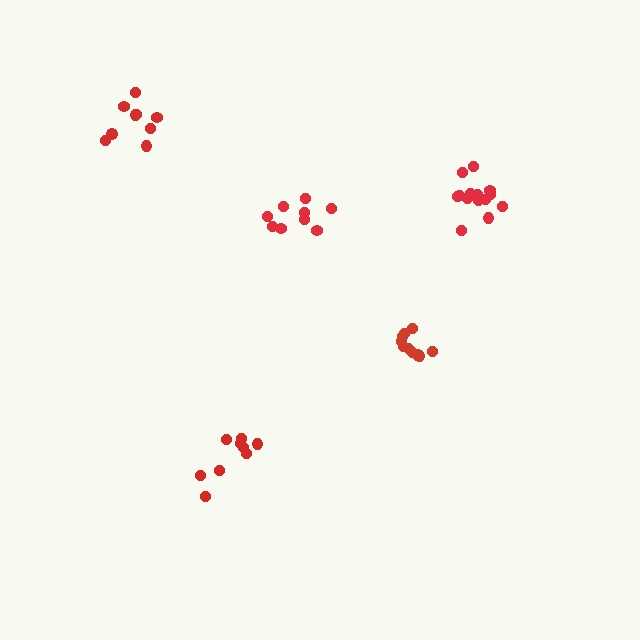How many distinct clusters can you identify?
There are 5 distinct clusters.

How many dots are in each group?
Group 1: 9 dots, Group 2: 9 dots, Group 3: 9 dots, Group 4: 10 dots, Group 5: 14 dots (51 total).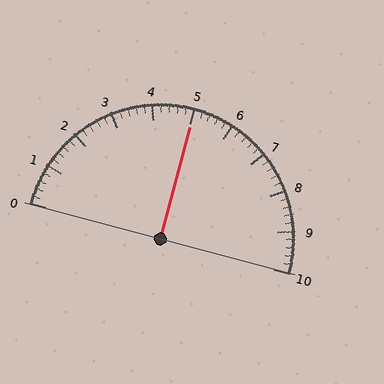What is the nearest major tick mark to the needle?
The nearest major tick mark is 5.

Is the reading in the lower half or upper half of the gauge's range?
The reading is in the upper half of the range (0 to 10).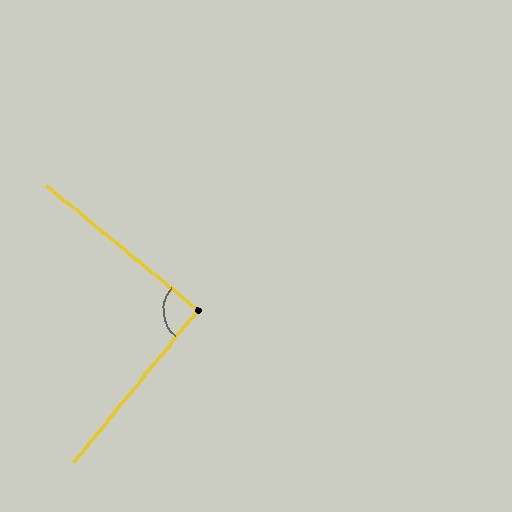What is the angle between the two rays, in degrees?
Approximately 90 degrees.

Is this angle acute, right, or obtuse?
It is approximately a right angle.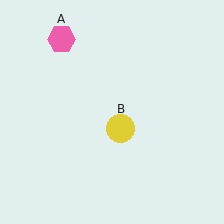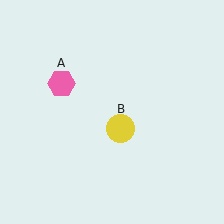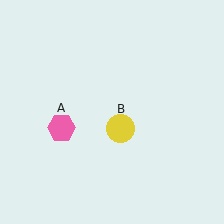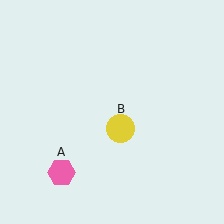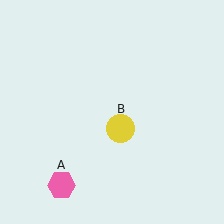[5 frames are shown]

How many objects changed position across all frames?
1 object changed position: pink hexagon (object A).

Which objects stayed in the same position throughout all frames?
Yellow circle (object B) remained stationary.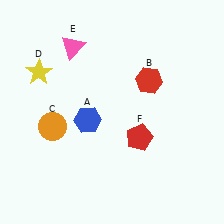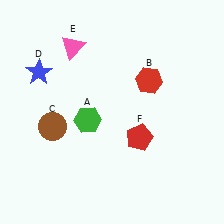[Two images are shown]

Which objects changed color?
A changed from blue to green. C changed from orange to brown. D changed from yellow to blue.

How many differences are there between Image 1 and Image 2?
There are 3 differences between the two images.